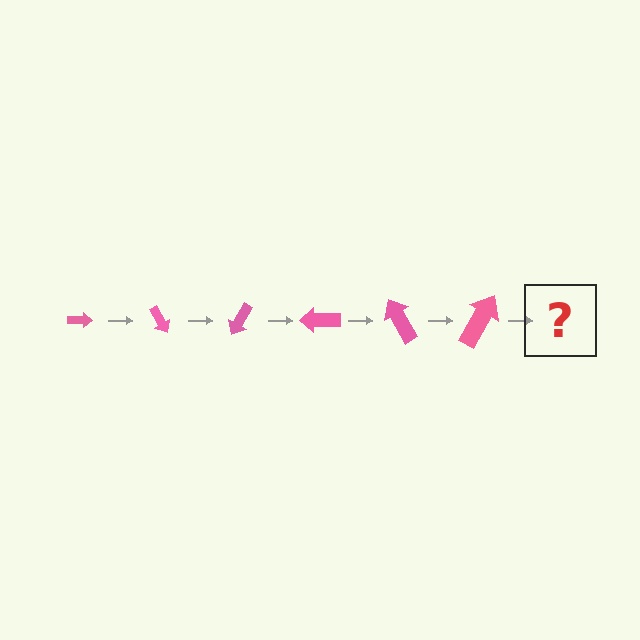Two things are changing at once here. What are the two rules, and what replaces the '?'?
The two rules are that the arrow grows larger each step and it rotates 60 degrees each step. The '?' should be an arrow, larger than the previous one and rotated 360 degrees from the start.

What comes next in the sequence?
The next element should be an arrow, larger than the previous one and rotated 360 degrees from the start.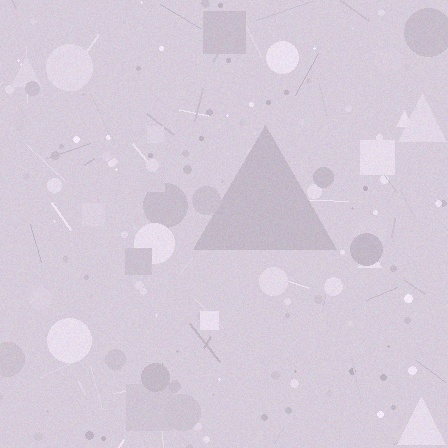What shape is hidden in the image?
A triangle is hidden in the image.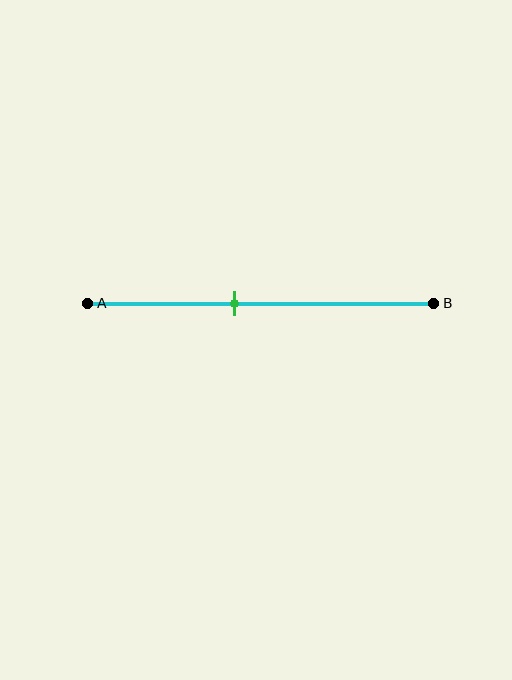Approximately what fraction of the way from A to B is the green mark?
The green mark is approximately 40% of the way from A to B.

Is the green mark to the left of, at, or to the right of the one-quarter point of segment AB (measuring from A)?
The green mark is to the right of the one-quarter point of segment AB.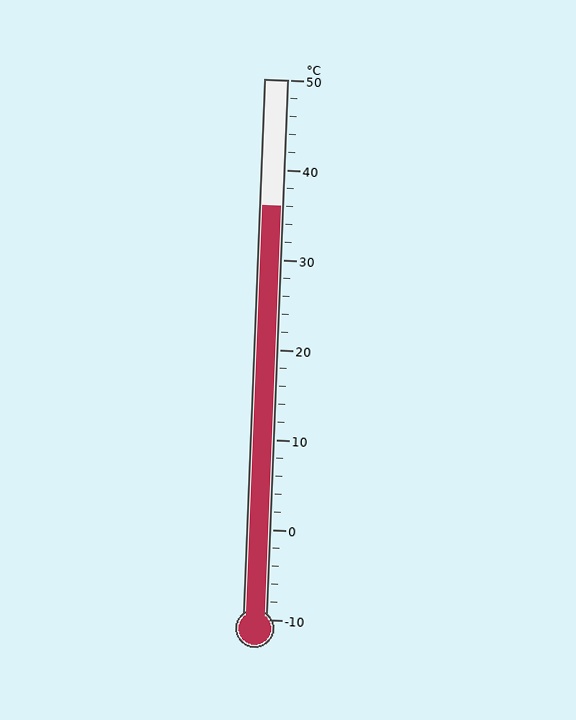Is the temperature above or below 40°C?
The temperature is below 40°C.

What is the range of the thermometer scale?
The thermometer scale ranges from -10°C to 50°C.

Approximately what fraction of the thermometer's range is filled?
The thermometer is filled to approximately 75% of its range.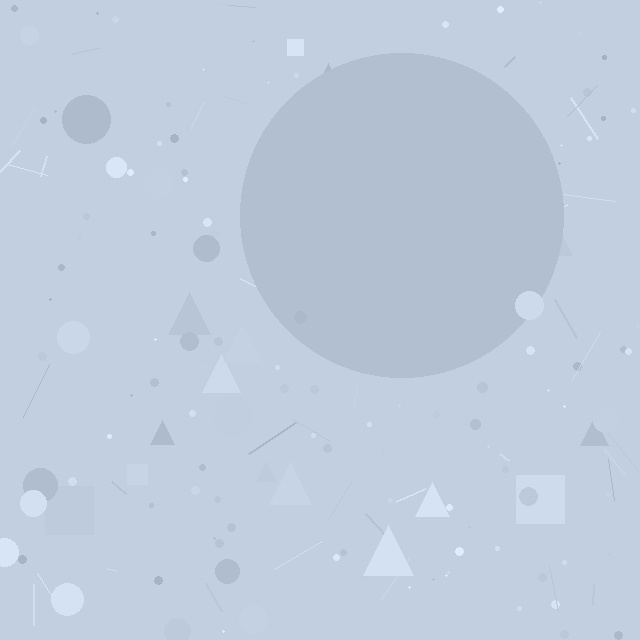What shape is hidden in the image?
A circle is hidden in the image.